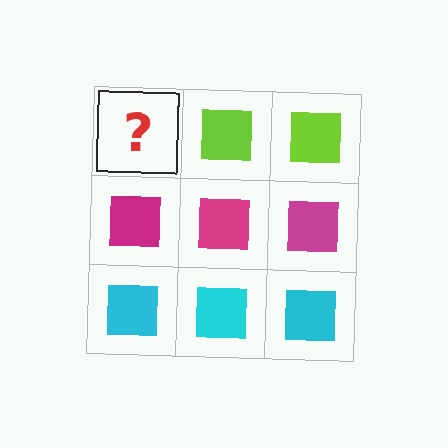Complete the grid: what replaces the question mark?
The question mark should be replaced with a lime square.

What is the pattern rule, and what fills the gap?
The rule is that each row has a consistent color. The gap should be filled with a lime square.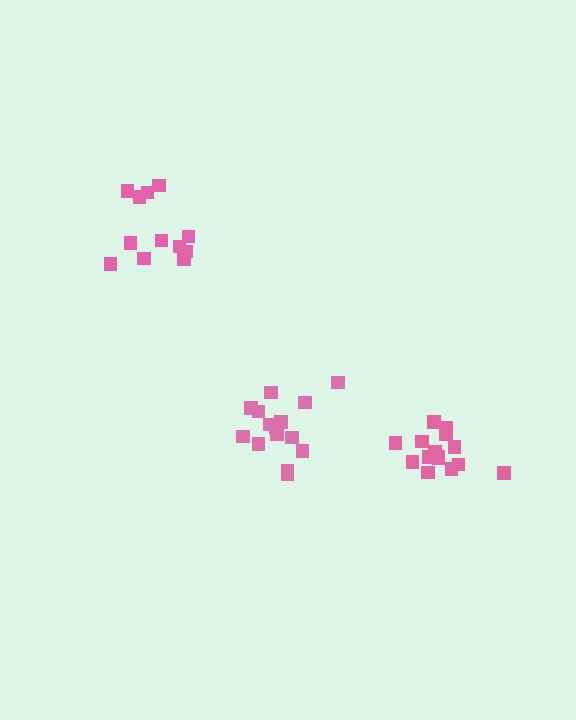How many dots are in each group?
Group 1: 15 dots, Group 2: 15 dots, Group 3: 12 dots (42 total).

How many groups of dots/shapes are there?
There are 3 groups.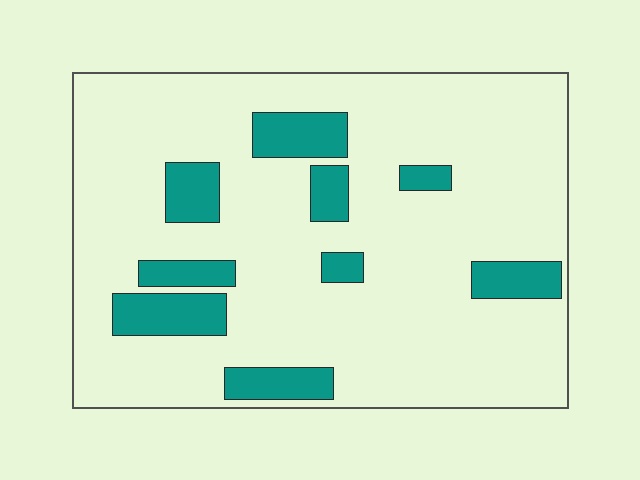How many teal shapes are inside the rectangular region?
9.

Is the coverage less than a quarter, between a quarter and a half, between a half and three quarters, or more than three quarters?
Less than a quarter.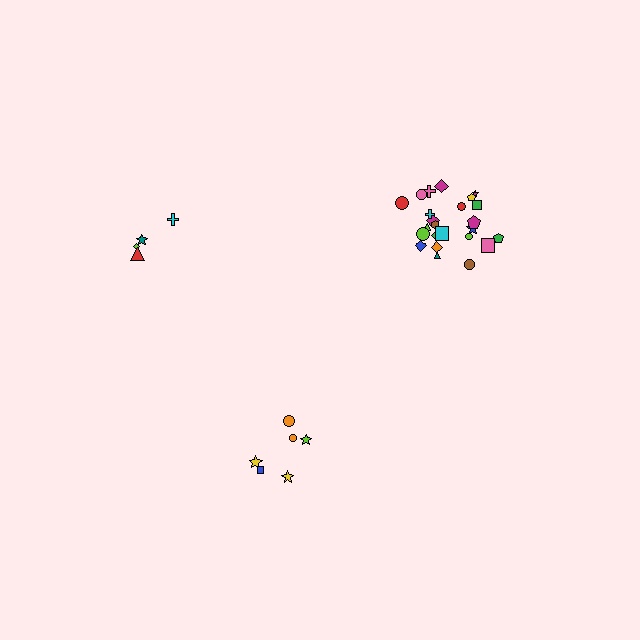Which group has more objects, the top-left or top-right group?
The top-right group.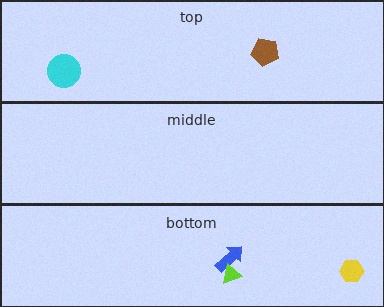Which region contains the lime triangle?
The bottom region.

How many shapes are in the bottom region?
3.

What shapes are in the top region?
The cyan circle, the brown pentagon.